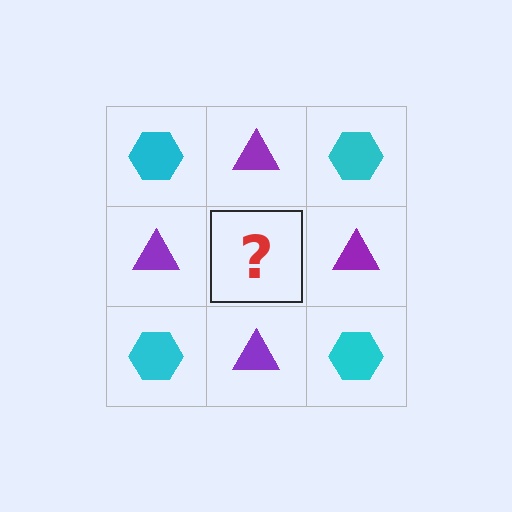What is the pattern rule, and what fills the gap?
The rule is that it alternates cyan hexagon and purple triangle in a checkerboard pattern. The gap should be filled with a cyan hexagon.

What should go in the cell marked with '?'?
The missing cell should contain a cyan hexagon.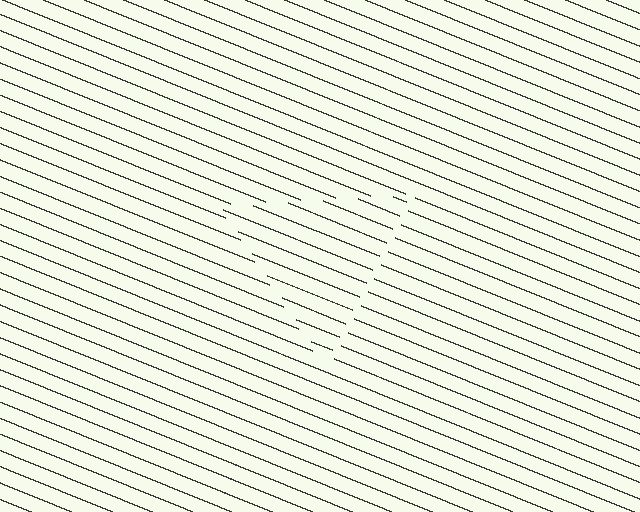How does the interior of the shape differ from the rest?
The interior of the shape contains the same grating, shifted by half a period — the contour is defined by the phase discontinuity where line-ends from the inner and outer gratings abut.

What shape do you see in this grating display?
An illusory triangle. The interior of the shape contains the same grating, shifted by half a period — the contour is defined by the phase discontinuity where line-ends from the inner and outer gratings abut.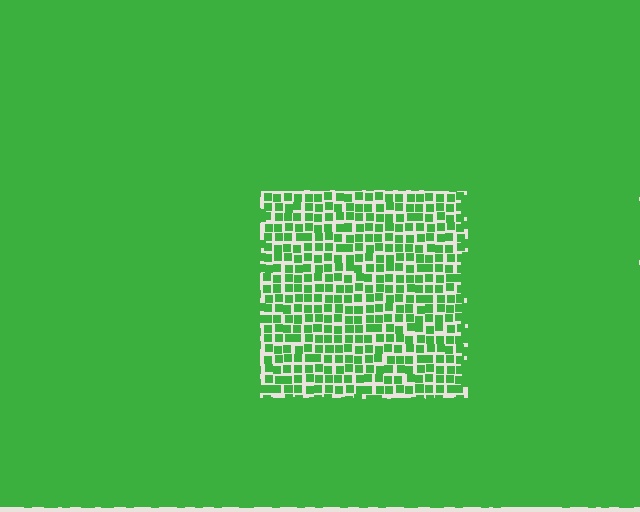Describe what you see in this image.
The image contains small green elements arranged at two different densities. A rectangle-shaped region is visible where the elements are less densely packed than the surrounding area.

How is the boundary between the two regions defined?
The boundary is defined by a change in element density (approximately 2.6x ratio). All elements are the same color, size, and shape.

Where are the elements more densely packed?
The elements are more densely packed outside the rectangle boundary.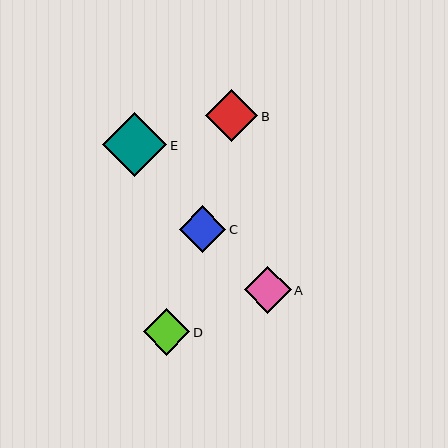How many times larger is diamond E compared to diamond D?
Diamond E is approximately 1.4 times the size of diamond D.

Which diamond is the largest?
Diamond E is the largest with a size of approximately 64 pixels.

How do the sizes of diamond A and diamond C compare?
Diamond A and diamond C are approximately the same size.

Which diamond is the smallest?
Diamond D is the smallest with a size of approximately 47 pixels.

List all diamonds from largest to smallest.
From largest to smallest: E, B, A, C, D.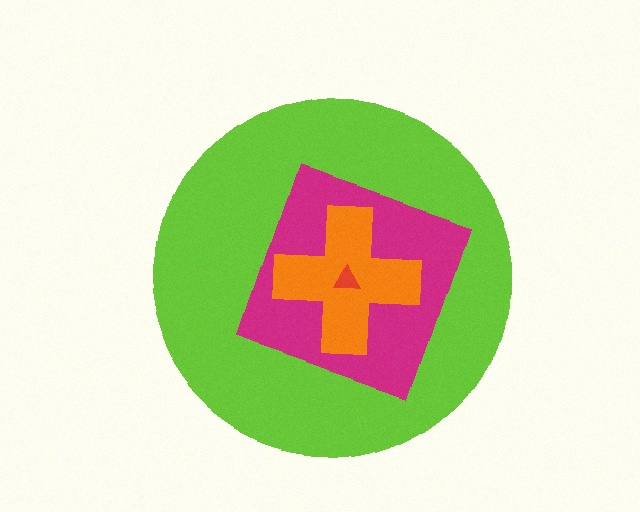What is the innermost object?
The red triangle.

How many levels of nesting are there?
4.